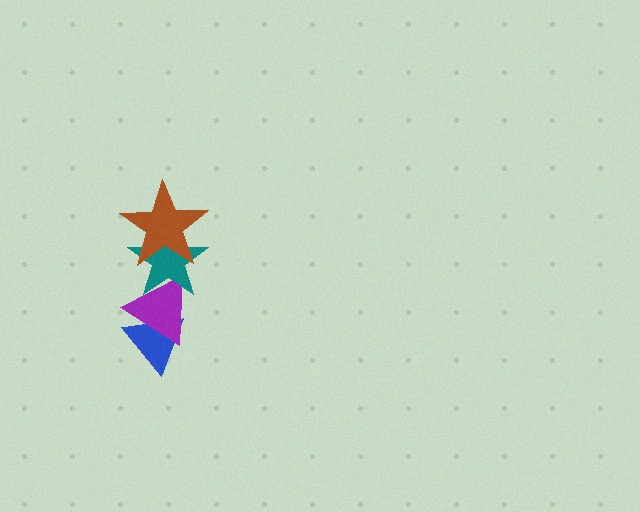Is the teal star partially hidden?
Yes, it is partially covered by another shape.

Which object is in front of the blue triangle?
The purple triangle is in front of the blue triangle.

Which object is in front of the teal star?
The brown star is in front of the teal star.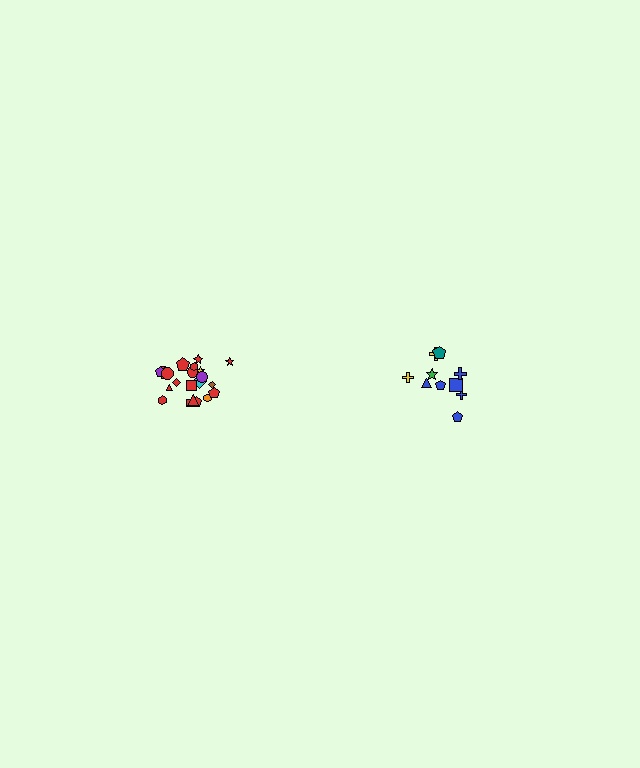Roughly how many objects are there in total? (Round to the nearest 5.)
Roughly 30 objects in total.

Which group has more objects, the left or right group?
The left group.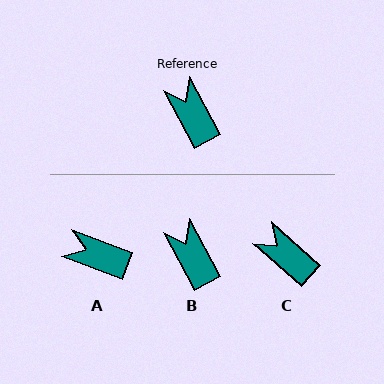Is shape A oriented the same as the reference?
No, it is off by about 41 degrees.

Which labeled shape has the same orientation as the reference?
B.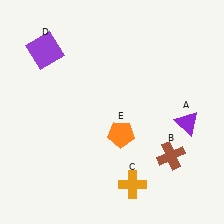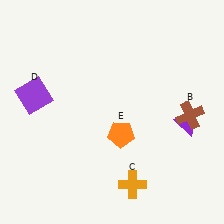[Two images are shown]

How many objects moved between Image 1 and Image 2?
2 objects moved between the two images.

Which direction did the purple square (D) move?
The purple square (D) moved down.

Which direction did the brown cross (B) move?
The brown cross (B) moved up.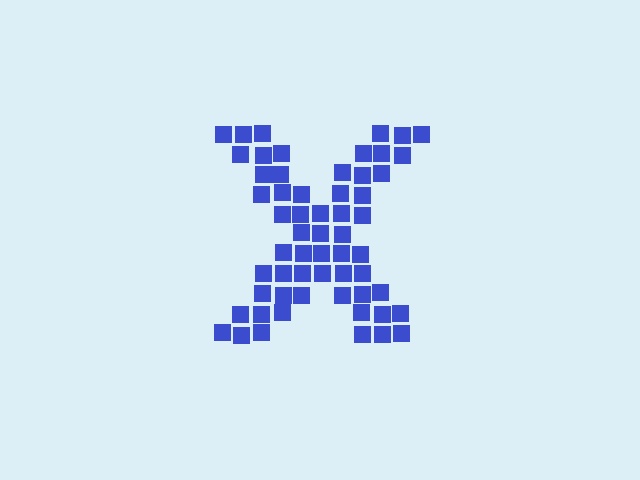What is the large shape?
The large shape is the letter X.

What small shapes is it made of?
It is made of small squares.